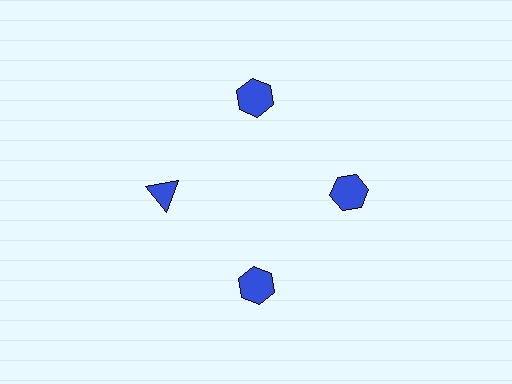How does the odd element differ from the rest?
It has a different shape: triangle instead of hexagon.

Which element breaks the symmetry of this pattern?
The blue triangle at roughly the 9 o'clock position breaks the symmetry. All other shapes are blue hexagons.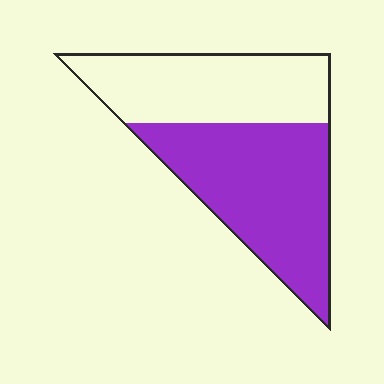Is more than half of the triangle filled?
Yes.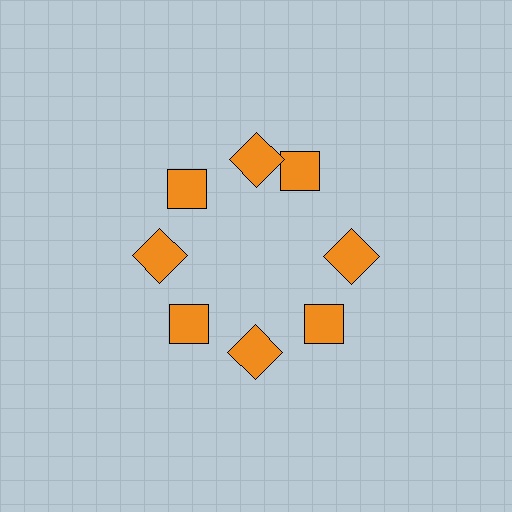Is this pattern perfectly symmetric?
No. The 8 orange squares are arranged in a ring, but one element near the 2 o'clock position is rotated out of alignment along the ring, breaking the 8-fold rotational symmetry.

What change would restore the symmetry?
The symmetry would be restored by rotating it back into even spacing with its neighbors so that all 8 squares sit at equal angles and equal distance from the center.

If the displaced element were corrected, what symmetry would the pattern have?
It would have 8-fold rotational symmetry — the pattern would map onto itself every 45 degrees.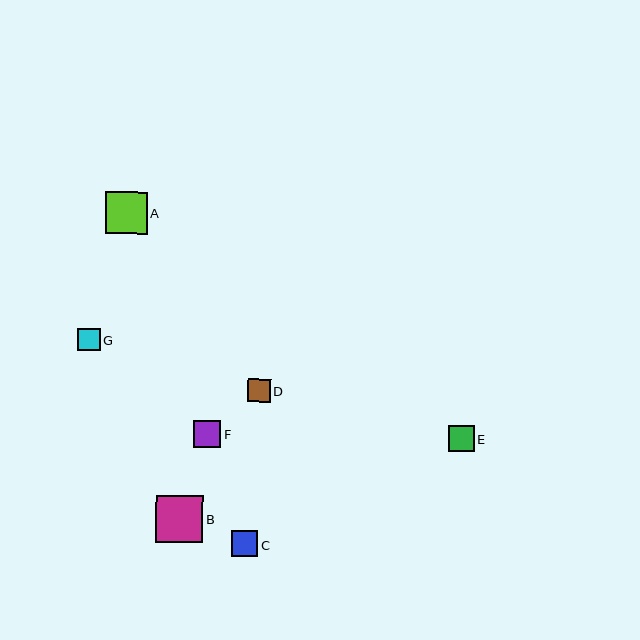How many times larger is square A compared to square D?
Square A is approximately 1.8 times the size of square D.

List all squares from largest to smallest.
From largest to smallest: B, A, F, C, E, D, G.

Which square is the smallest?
Square G is the smallest with a size of approximately 23 pixels.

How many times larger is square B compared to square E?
Square B is approximately 1.8 times the size of square E.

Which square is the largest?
Square B is the largest with a size of approximately 47 pixels.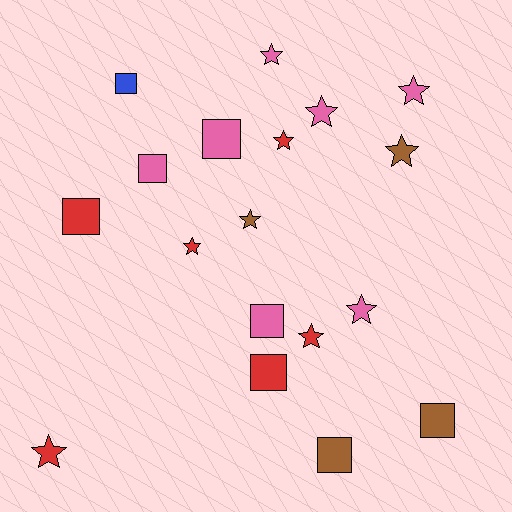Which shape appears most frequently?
Star, with 10 objects.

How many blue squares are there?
There is 1 blue square.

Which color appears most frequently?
Pink, with 7 objects.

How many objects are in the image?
There are 18 objects.